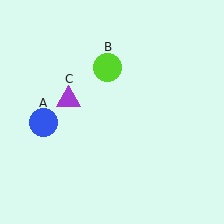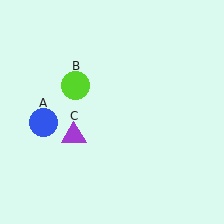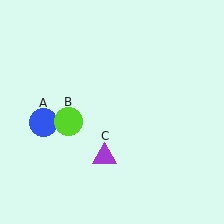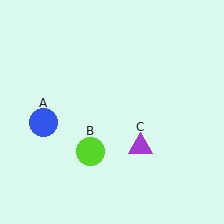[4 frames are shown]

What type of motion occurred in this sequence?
The lime circle (object B), purple triangle (object C) rotated counterclockwise around the center of the scene.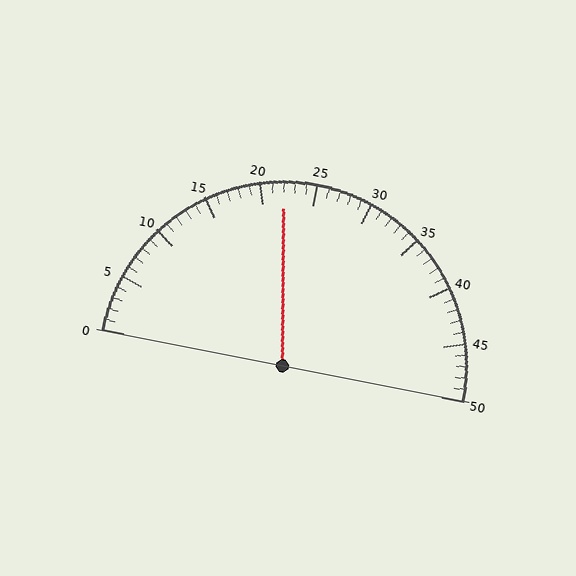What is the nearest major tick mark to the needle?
The nearest major tick mark is 20.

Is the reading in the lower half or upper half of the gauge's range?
The reading is in the lower half of the range (0 to 50).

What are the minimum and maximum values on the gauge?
The gauge ranges from 0 to 50.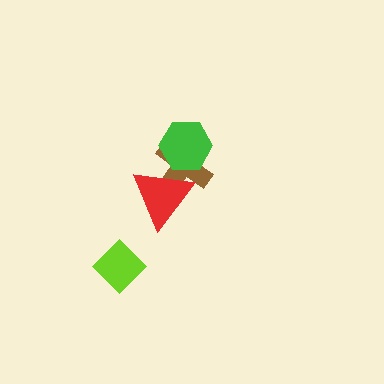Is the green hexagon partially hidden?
Yes, it is partially covered by another shape.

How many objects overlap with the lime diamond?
0 objects overlap with the lime diamond.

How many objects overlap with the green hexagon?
2 objects overlap with the green hexagon.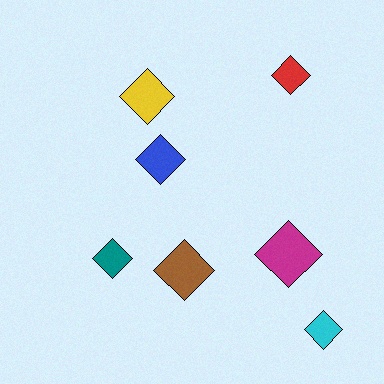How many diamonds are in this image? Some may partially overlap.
There are 7 diamonds.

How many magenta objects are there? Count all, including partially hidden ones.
There is 1 magenta object.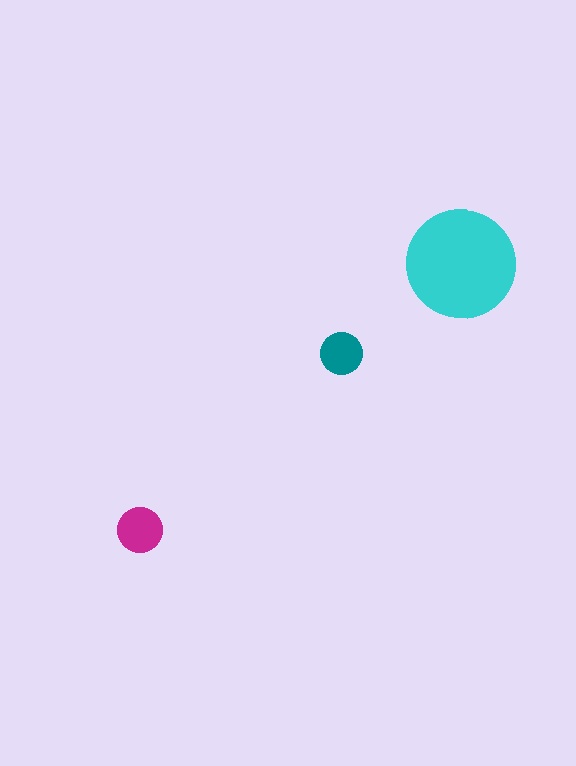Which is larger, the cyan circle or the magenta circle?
The cyan one.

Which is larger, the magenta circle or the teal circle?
The magenta one.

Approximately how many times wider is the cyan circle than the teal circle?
About 2.5 times wider.